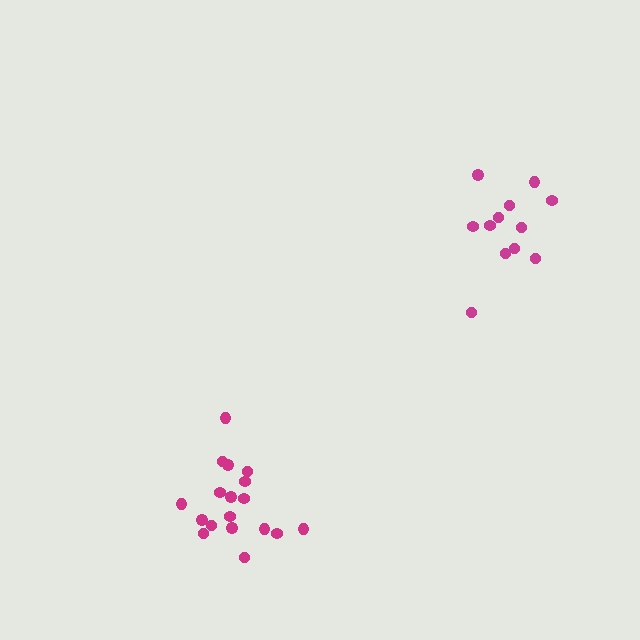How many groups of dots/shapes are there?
There are 2 groups.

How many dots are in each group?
Group 1: 18 dots, Group 2: 12 dots (30 total).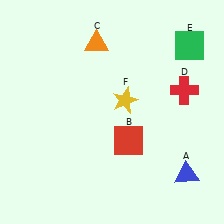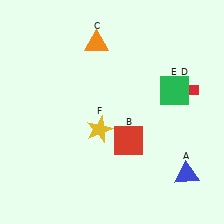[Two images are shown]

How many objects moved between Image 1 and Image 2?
2 objects moved between the two images.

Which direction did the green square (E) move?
The green square (E) moved down.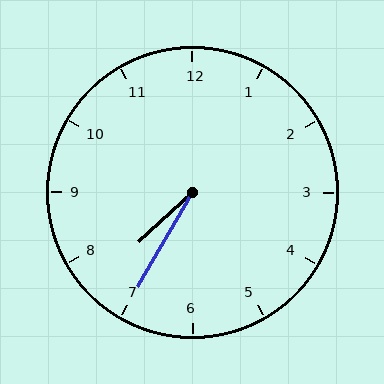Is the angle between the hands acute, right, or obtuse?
It is acute.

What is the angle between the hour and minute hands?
Approximately 18 degrees.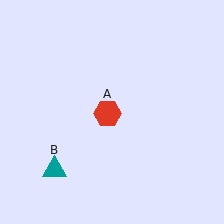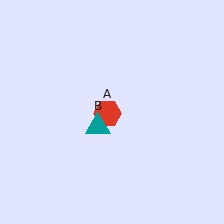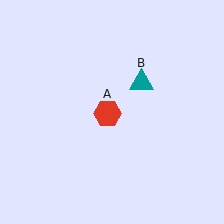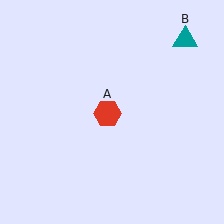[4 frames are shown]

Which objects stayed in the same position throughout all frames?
Red hexagon (object A) remained stationary.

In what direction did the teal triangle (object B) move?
The teal triangle (object B) moved up and to the right.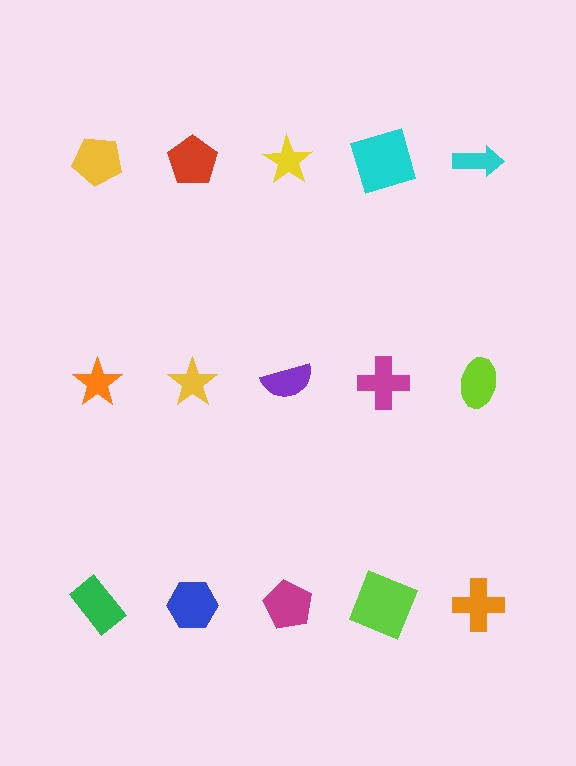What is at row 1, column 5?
A cyan arrow.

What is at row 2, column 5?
A lime ellipse.